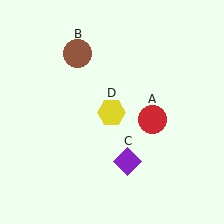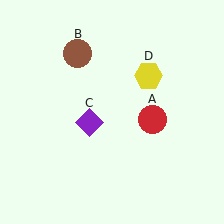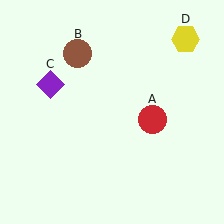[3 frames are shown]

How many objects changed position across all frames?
2 objects changed position: purple diamond (object C), yellow hexagon (object D).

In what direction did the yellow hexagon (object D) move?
The yellow hexagon (object D) moved up and to the right.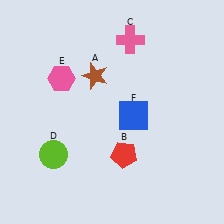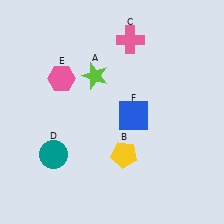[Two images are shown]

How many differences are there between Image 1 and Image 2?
There are 3 differences between the two images.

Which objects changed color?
A changed from brown to lime. B changed from red to yellow. D changed from lime to teal.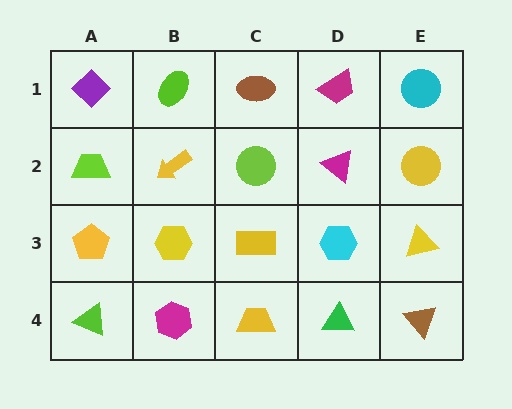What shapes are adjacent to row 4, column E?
A yellow triangle (row 3, column E), a green triangle (row 4, column D).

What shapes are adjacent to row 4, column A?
A yellow pentagon (row 3, column A), a magenta hexagon (row 4, column B).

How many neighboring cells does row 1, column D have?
3.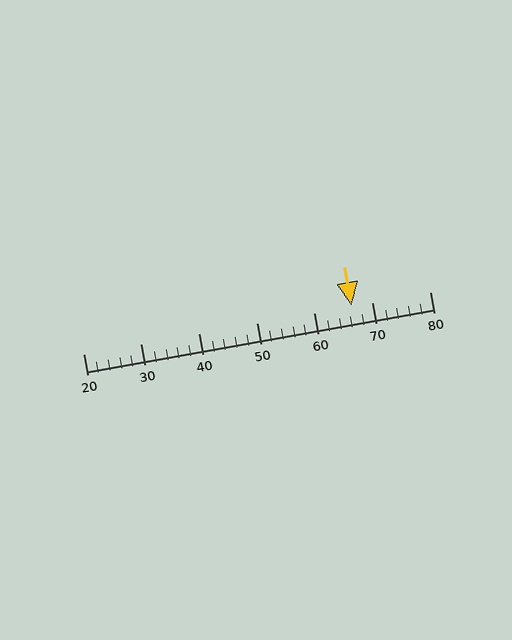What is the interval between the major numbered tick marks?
The major tick marks are spaced 10 units apart.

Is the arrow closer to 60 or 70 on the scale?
The arrow is closer to 70.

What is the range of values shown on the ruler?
The ruler shows values from 20 to 80.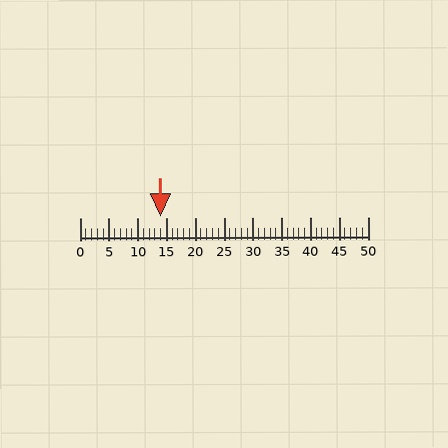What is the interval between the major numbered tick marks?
The major tick marks are spaced 5 units apart.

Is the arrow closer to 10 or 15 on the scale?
The arrow is closer to 15.